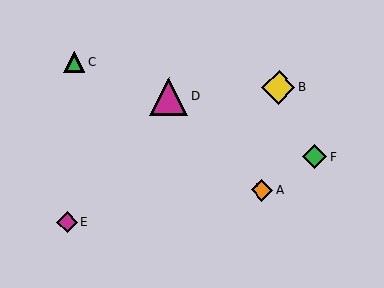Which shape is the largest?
The magenta triangle (labeled D) is the largest.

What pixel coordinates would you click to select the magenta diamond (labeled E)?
Click at (67, 222) to select the magenta diamond E.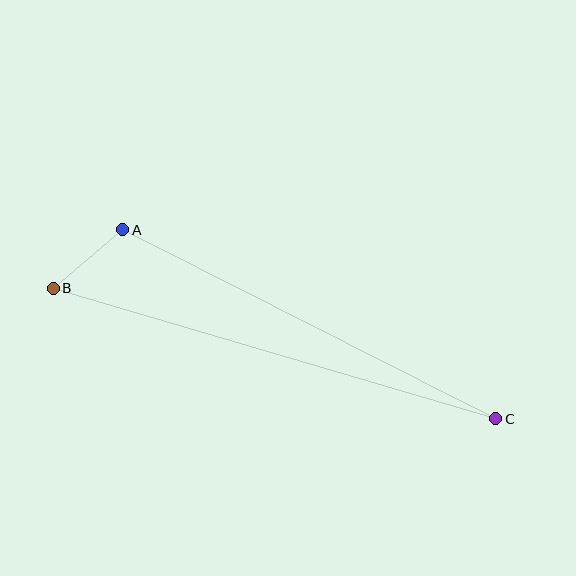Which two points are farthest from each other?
Points B and C are farthest from each other.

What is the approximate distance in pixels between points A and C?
The distance between A and C is approximately 418 pixels.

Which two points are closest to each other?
Points A and B are closest to each other.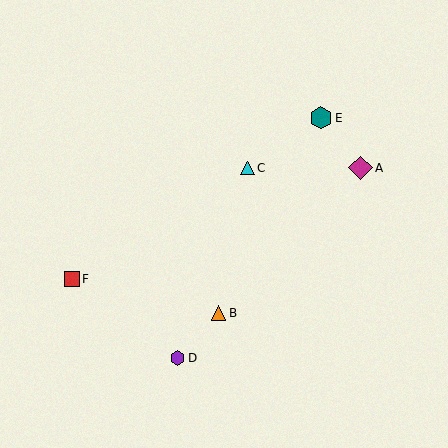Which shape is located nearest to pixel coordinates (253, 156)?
The cyan triangle (labeled C) at (248, 168) is nearest to that location.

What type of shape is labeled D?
Shape D is a purple hexagon.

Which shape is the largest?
The magenta diamond (labeled A) is the largest.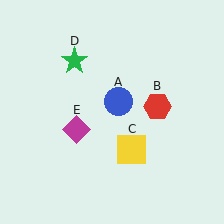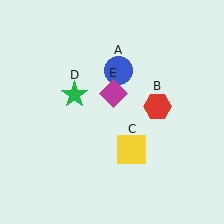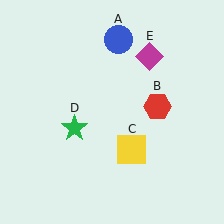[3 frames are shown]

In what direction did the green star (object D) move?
The green star (object D) moved down.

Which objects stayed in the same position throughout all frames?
Red hexagon (object B) and yellow square (object C) remained stationary.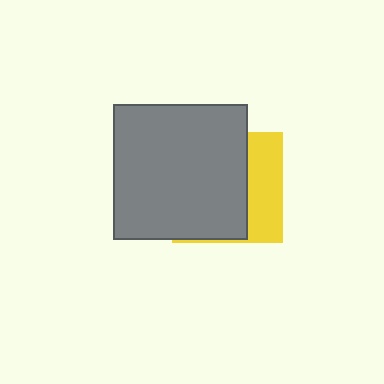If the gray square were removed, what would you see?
You would see the complete yellow square.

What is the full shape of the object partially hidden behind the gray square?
The partially hidden object is a yellow square.